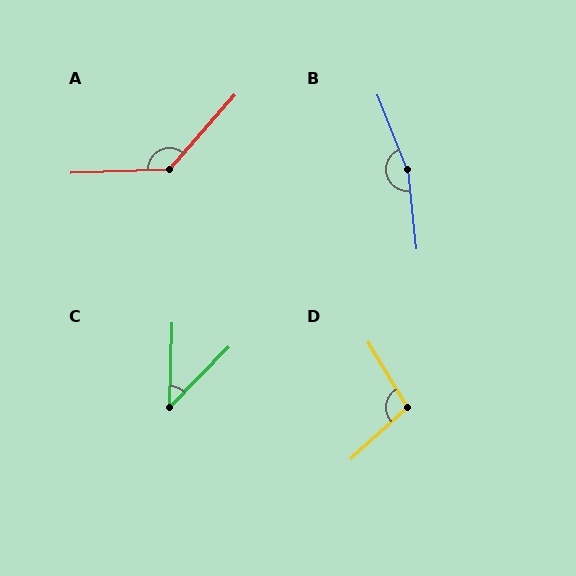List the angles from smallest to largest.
C (43°), D (101°), A (133°), B (165°).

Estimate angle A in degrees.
Approximately 133 degrees.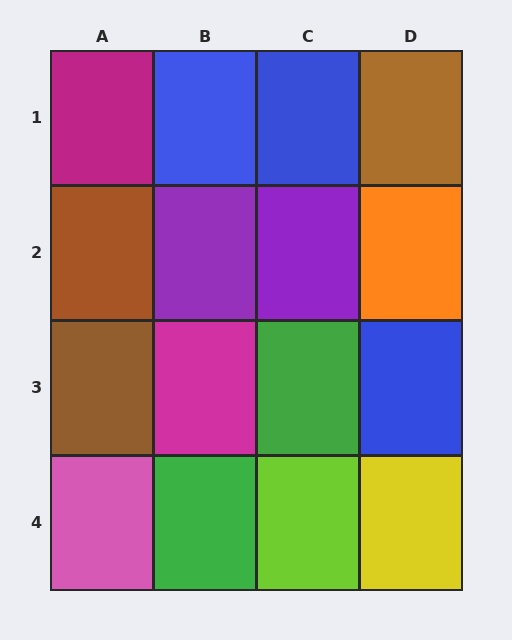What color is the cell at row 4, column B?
Green.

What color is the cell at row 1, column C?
Blue.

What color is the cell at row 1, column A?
Magenta.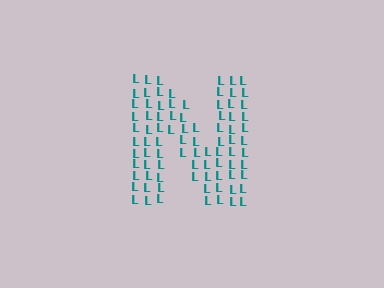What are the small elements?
The small elements are letter L's.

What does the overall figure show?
The overall figure shows the letter N.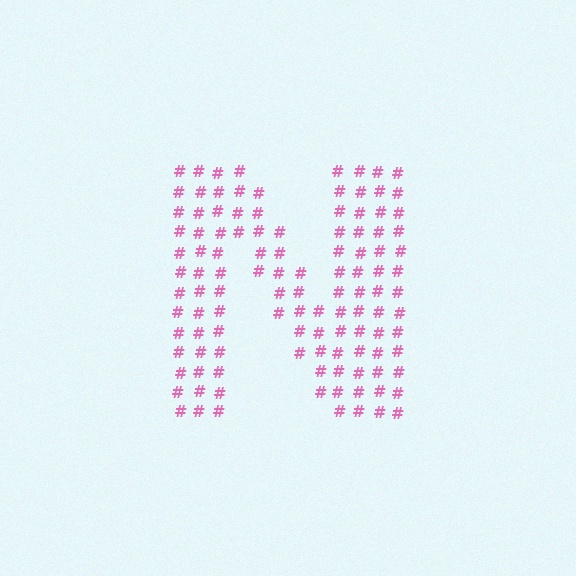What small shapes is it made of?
It is made of small hash symbols.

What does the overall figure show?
The overall figure shows the letter N.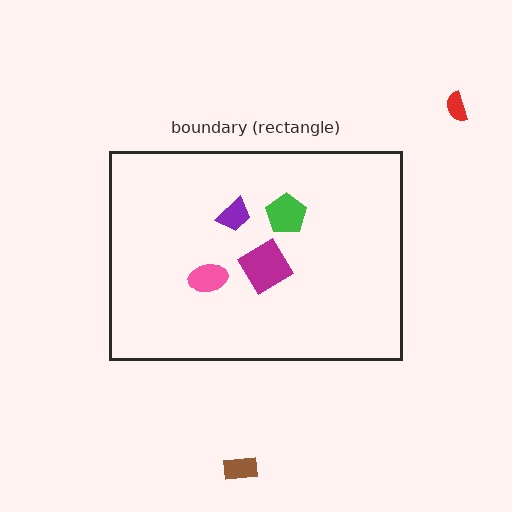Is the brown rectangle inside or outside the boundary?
Outside.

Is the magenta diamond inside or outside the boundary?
Inside.